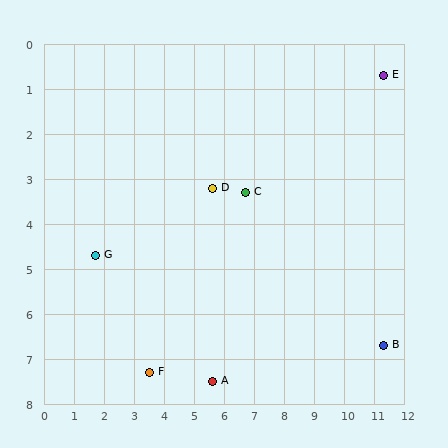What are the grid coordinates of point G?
Point G is at approximately (1.7, 4.7).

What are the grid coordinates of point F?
Point F is at approximately (3.5, 7.3).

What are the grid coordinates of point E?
Point E is at approximately (11.3, 0.7).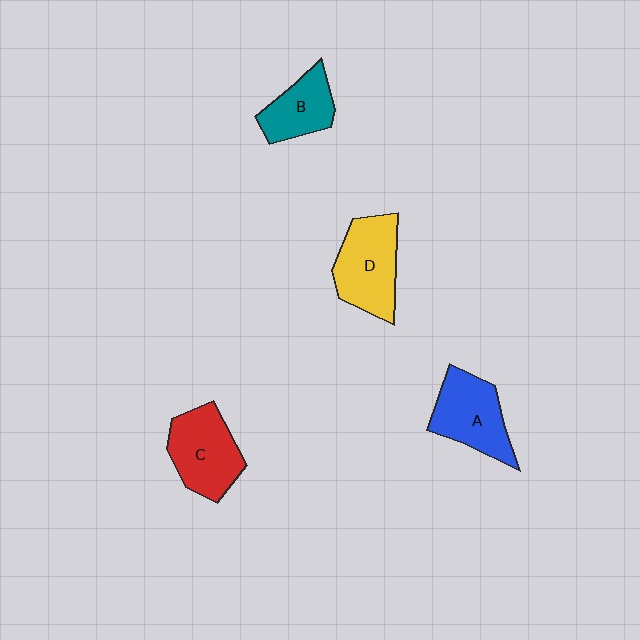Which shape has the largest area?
Shape D (yellow).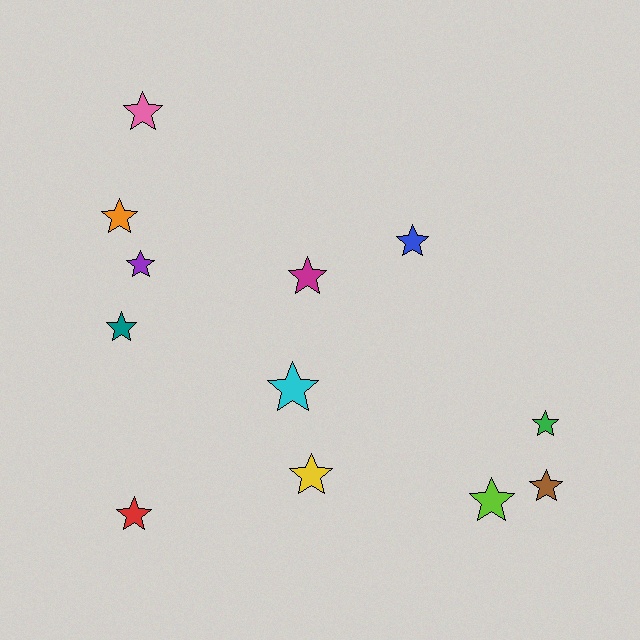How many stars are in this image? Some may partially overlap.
There are 12 stars.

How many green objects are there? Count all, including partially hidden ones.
There is 1 green object.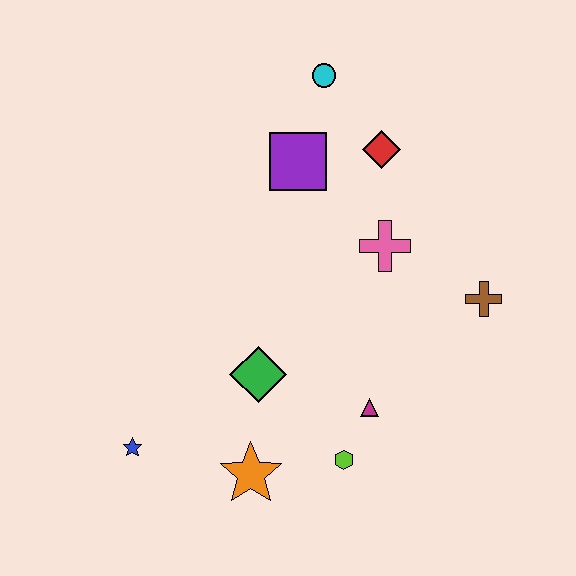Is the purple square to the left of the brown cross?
Yes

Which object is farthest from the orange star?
The cyan circle is farthest from the orange star.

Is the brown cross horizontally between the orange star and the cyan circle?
No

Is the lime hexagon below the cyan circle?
Yes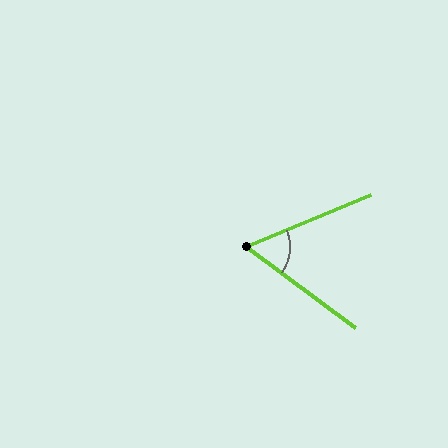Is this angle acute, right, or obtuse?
It is acute.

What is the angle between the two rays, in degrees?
Approximately 59 degrees.